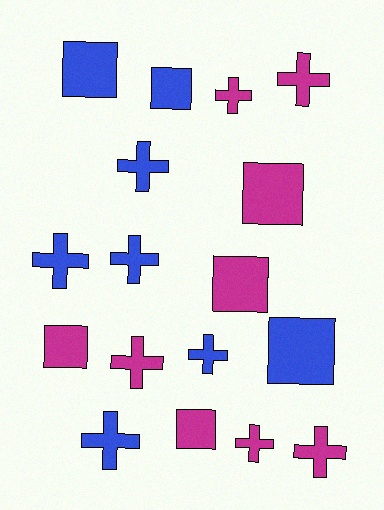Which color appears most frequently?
Magenta, with 9 objects.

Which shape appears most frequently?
Cross, with 10 objects.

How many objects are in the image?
There are 17 objects.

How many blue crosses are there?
There are 5 blue crosses.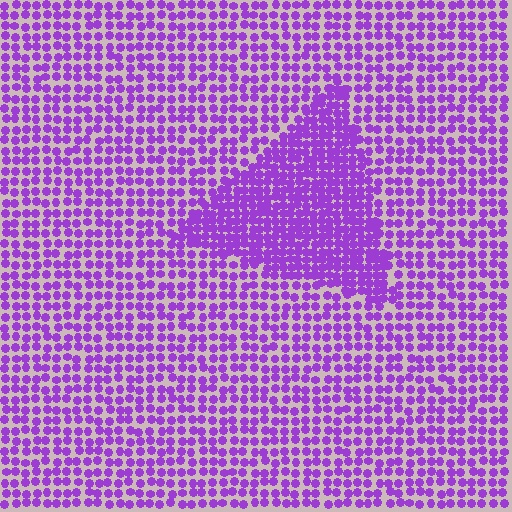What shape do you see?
I see a triangle.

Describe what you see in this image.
The image contains small purple elements arranged at two different densities. A triangle-shaped region is visible where the elements are more densely packed than the surrounding area.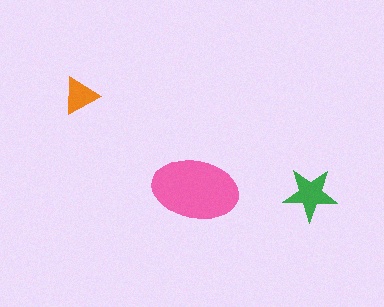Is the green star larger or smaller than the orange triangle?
Larger.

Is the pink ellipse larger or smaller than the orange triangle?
Larger.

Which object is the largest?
The pink ellipse.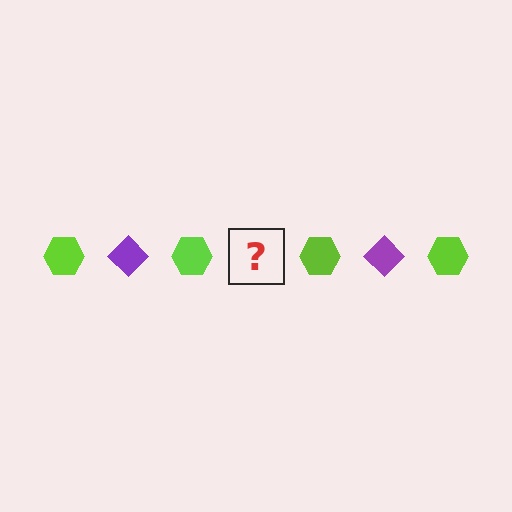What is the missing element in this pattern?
The missing element is a purple diamond.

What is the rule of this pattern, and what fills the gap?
The rule is that the pattern alternates between lime hexagon and purple diamond. The gap should be filled with a purple diamond.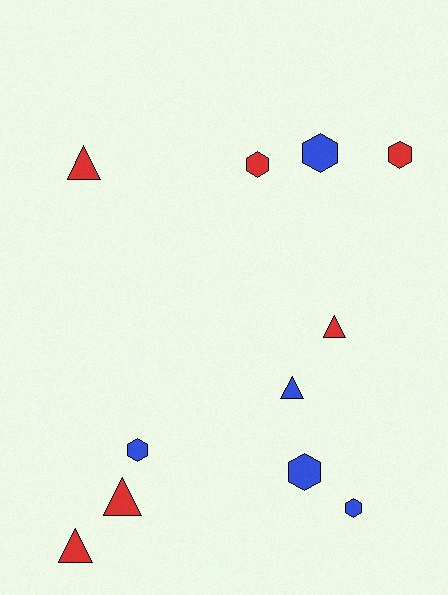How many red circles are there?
There are no red circles.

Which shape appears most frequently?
Hexagon, with 6 objects.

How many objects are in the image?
There are 11 objects.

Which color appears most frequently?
Red, with 6 objects.